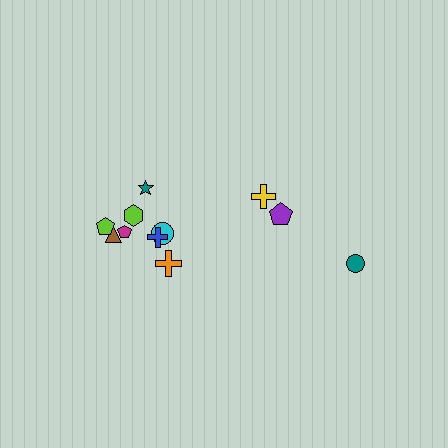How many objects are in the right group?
There are 3 objects.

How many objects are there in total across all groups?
There are 11 objects.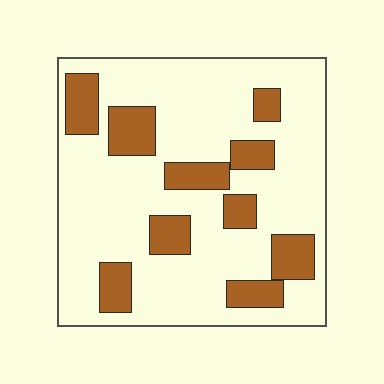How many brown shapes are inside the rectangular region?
10.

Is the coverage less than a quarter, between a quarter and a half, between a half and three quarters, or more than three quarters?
Less than a quarter.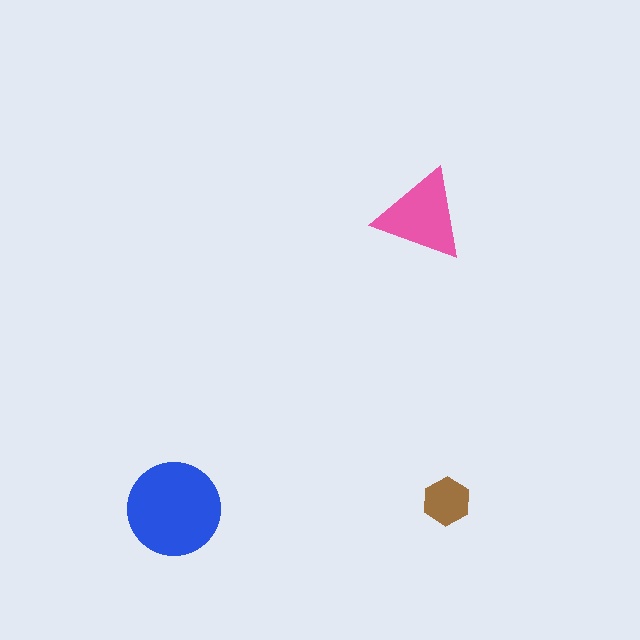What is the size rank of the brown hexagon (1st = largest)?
3rd.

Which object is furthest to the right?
The brown hexagon is rightmost.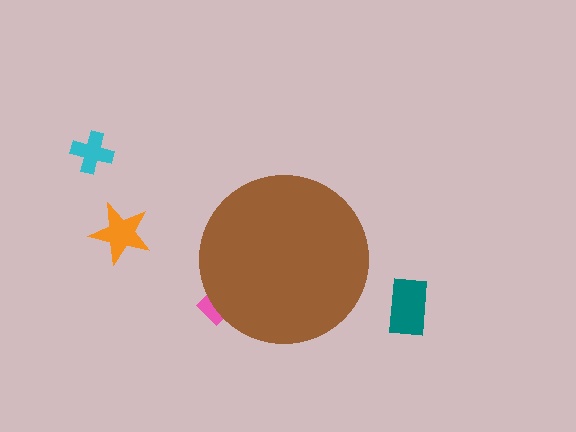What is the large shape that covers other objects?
A brown circle.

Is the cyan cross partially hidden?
No, the cyan cross is fully visible.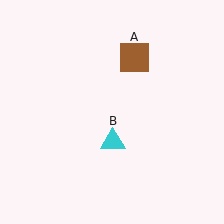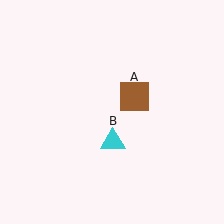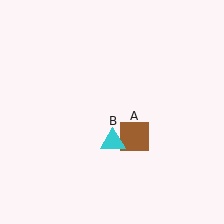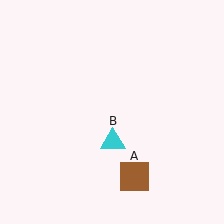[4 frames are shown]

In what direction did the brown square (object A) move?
The brown square (object A) moved down.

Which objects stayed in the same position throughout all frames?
Cyan triangle (object B) remained stationary.